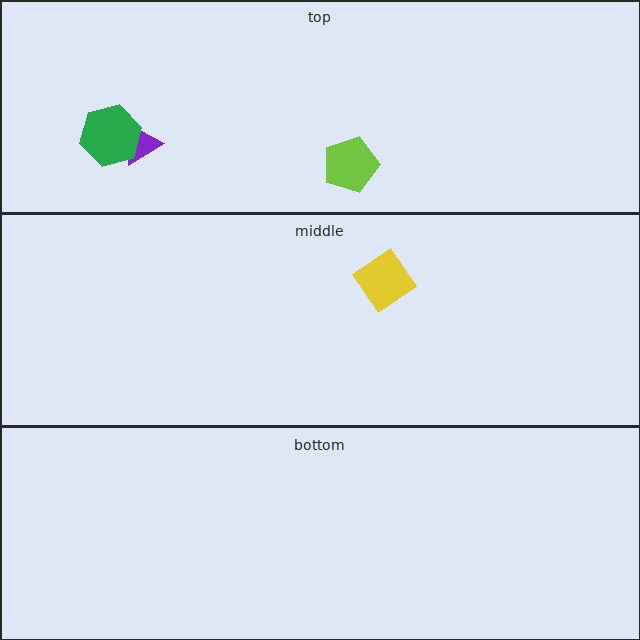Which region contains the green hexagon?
The top region.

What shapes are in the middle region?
The yellow diamond.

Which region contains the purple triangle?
The top region.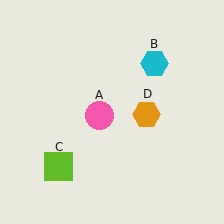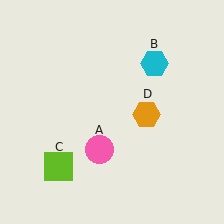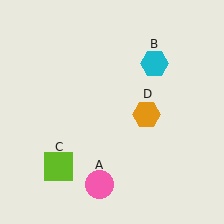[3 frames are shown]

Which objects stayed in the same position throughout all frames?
Cyan hexagon (object B) and lime square (object C) and orange hexagon (object D) remained stationary.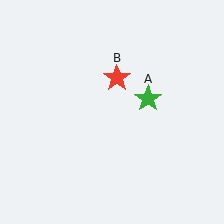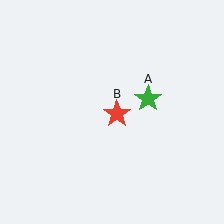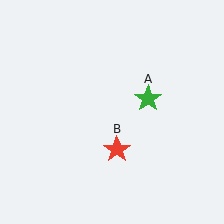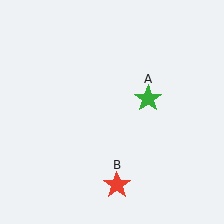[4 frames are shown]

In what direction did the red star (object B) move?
The red star (object B) moved down.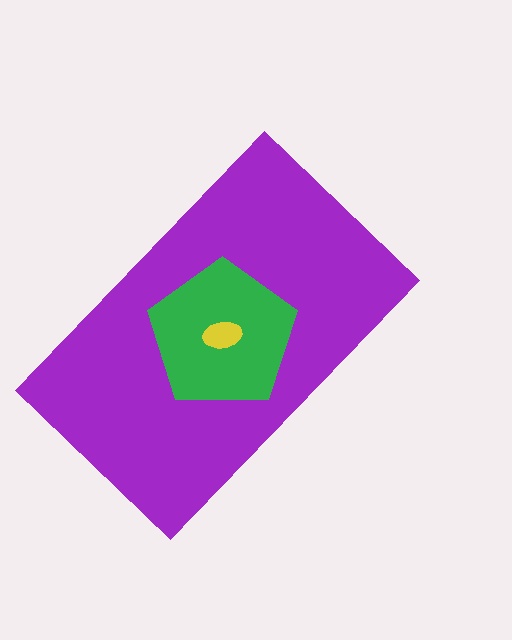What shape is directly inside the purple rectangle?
The green pentagon.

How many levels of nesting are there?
3.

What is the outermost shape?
The purple rectangle.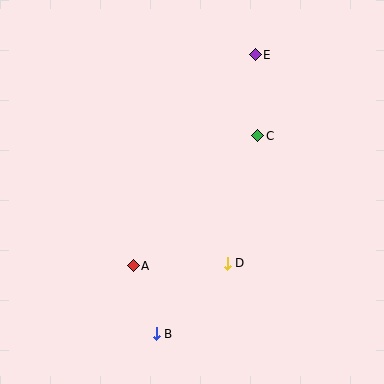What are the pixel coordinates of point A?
Point A is at (133, 266).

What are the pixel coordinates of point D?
Point D is at (227, 263).